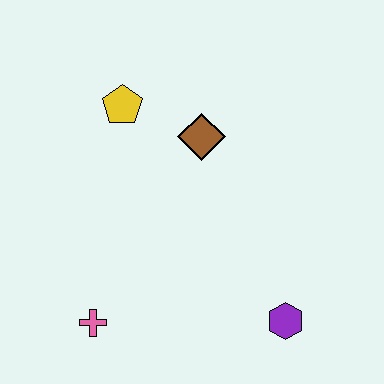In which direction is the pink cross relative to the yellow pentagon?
The pink cross is below the yellow pentagon.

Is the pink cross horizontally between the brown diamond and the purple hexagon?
No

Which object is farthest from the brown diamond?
The pink cross is farthest from the brown diamond.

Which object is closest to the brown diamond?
The yellow pentagon is closest to the brown diamond.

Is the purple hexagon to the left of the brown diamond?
No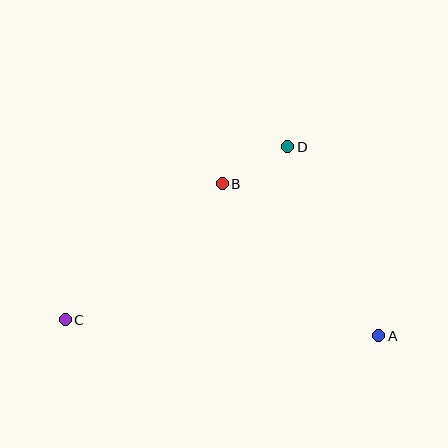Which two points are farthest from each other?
Points A and C are farthest from each other.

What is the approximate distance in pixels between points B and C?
The distance between B and C is approximately 207 pixels.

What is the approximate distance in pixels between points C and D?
The distance between C and D is approximately 282 pixels.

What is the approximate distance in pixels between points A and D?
The distance between A and D is approximately 210 pixels.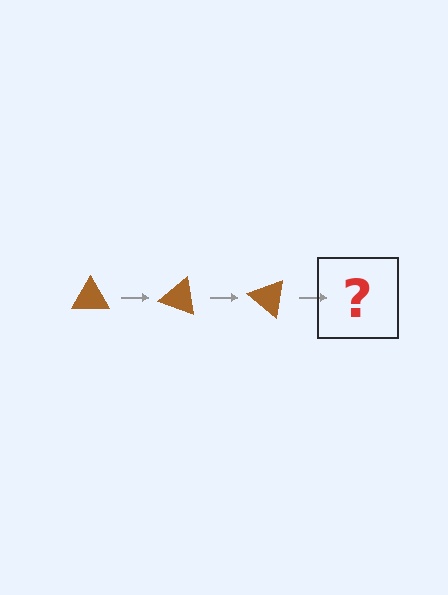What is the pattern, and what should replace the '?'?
The pattern is that the triangle rotates 20 degrees each step. The '?' should be a brown triangle rotated 60 degrees.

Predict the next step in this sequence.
The next step is a brown triangle rotated 60 degrees.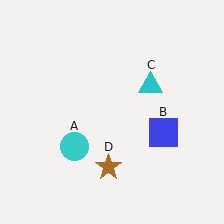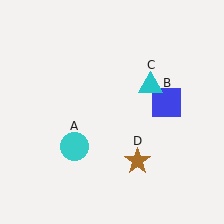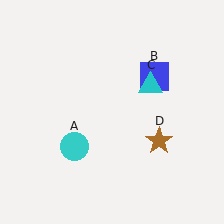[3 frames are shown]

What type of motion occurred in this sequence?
The blue square (object B), brown star (object D) rotated counterclockwise around the center of the scene.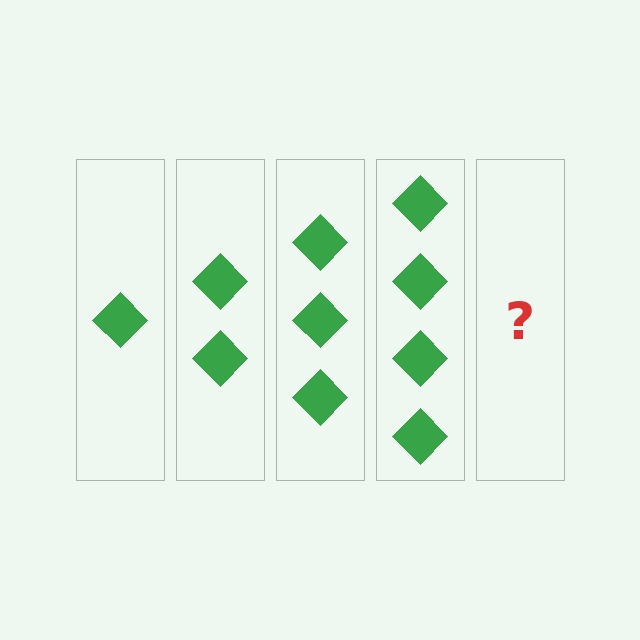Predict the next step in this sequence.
The next step is 5 diamonds.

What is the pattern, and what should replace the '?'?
The pattern is that each step adds one more diamond. The '?' should be 5 diamonds.